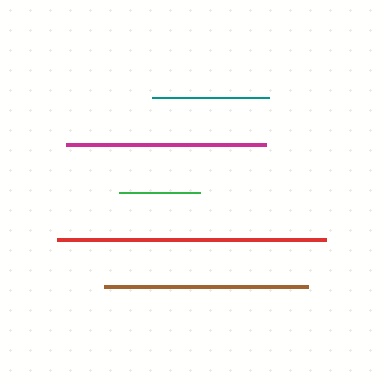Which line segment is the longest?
The red line is the longest at approximately 269 pixels.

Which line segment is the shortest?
The green line is the shortest at approximately 81 pixels.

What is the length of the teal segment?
The teal segment is approximately 117 pixels long.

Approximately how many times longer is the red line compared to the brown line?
The red line is approximately 1.3 times the length of the brown line.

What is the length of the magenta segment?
The magenta segment is approximately 201 pixels long.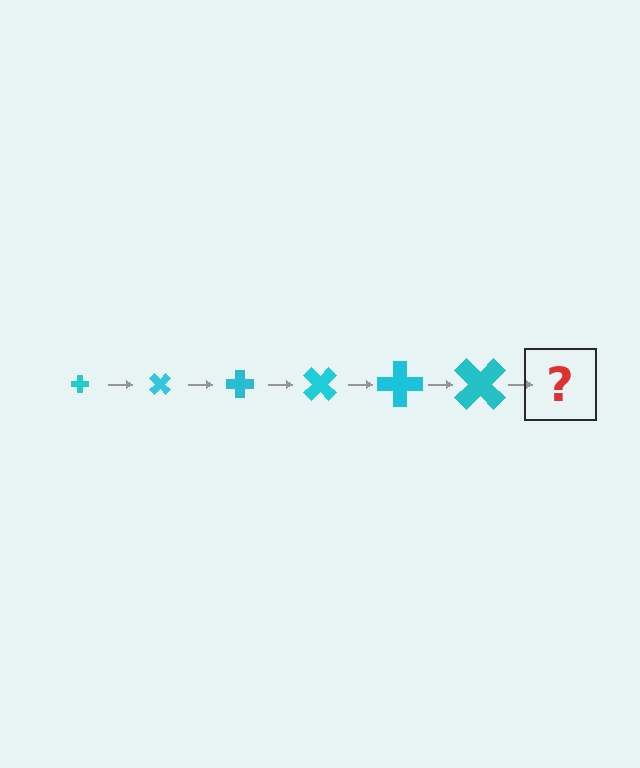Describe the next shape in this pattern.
It should be a cross, larger than the previous one and rotated 270 degrees from the start.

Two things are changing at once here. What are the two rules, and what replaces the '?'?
The two rules are that the cross grows larger each step and it rotates 45 degrees each step. The '?' should be a cross, larger than the previous one and rotated 270 degrees from the start.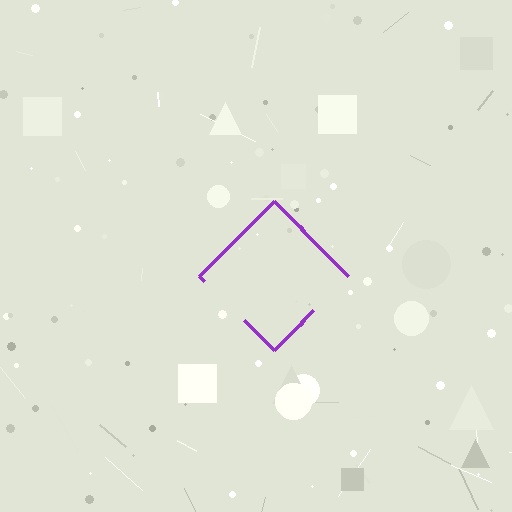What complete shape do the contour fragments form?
The contour fragments form a diamond.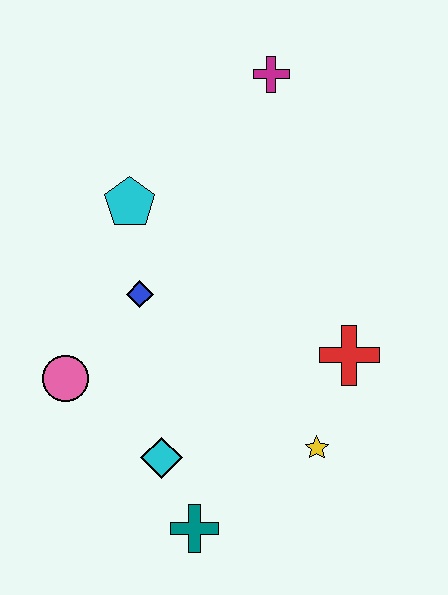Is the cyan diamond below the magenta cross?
Yes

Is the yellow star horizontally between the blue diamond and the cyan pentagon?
No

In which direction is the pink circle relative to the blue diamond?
The pink circle is below the blue diamond.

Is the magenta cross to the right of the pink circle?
Yes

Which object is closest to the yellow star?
The red cross is closest to the yellow star.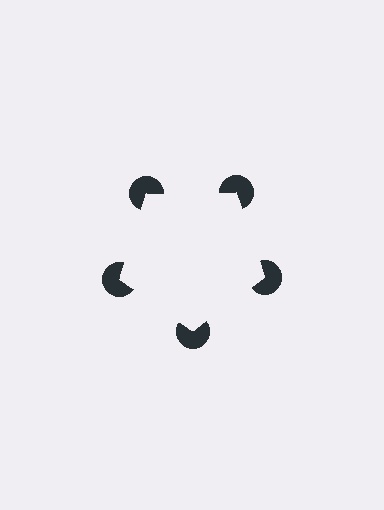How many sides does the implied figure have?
5 sides.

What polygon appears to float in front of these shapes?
An illusory pentagon — its edges are inferred from the aligned wedge cuts in the pac-man discs, not physically drawn.